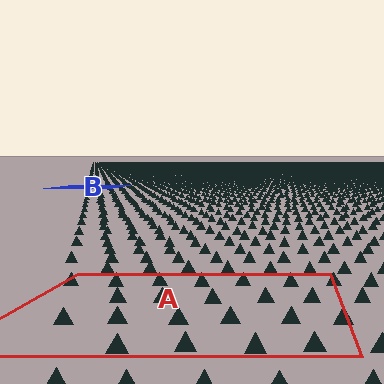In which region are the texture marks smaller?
The texture marks are smaller in region B, because it is farther away.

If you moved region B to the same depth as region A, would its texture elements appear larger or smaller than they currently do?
They would appear larger. At a closer depth, the same texture elements are projected at a bigger on-screen size.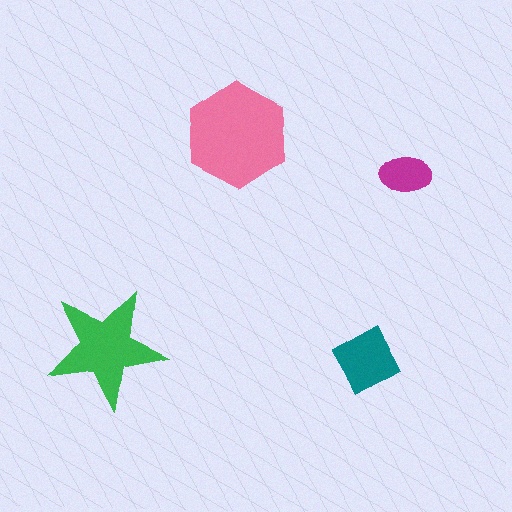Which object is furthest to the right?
The magenta ellipse is rightmost.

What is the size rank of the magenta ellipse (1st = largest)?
4th.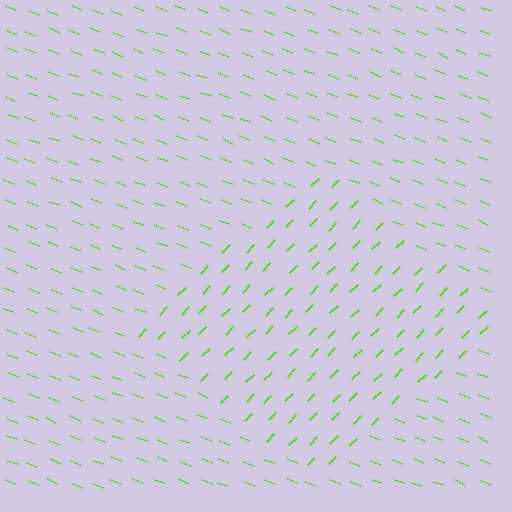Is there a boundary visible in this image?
Yes, there is a texture boundary formed by a change in line orientation.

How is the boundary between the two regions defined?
The boundary is defined purely by a change in line orientation (approximately 67 degrees difference). All lines are the same color and thickness.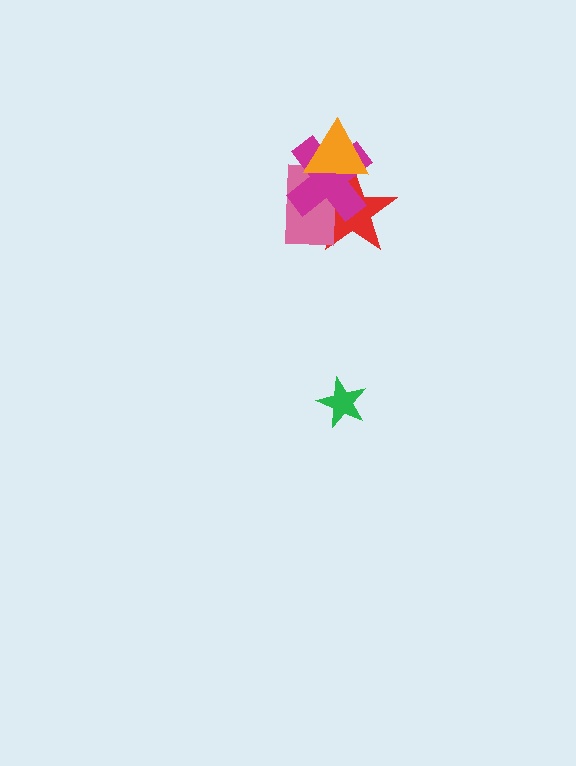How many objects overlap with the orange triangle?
3 objects overlap with the orange triangle.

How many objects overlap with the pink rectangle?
3 objects overlap with the pink rectangle.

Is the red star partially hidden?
Yes, it is partially covered by another shape.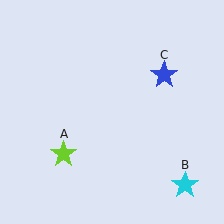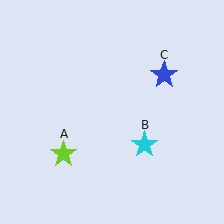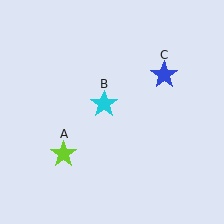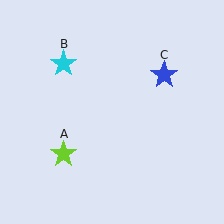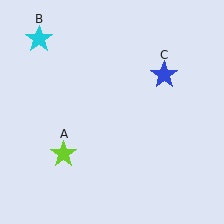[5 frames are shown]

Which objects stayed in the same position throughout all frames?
Lime star (object A) and blue star (object C) remained stationary.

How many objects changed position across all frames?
1 object changed position: cyan star (object B).